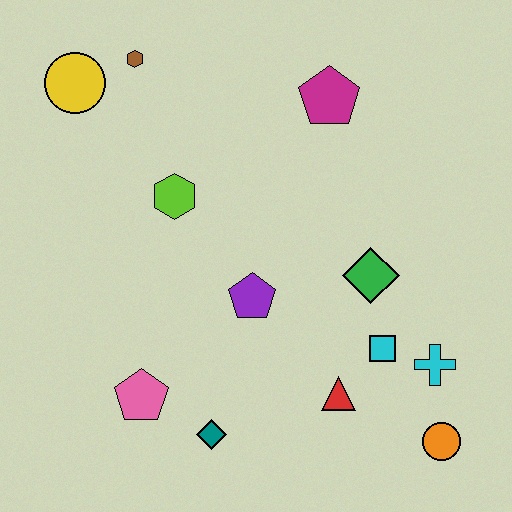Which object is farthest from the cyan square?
The yellow circle is farthest from the cyan square.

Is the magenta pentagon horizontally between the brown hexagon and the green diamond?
Yes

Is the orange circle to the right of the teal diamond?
Yes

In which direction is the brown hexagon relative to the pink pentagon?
The brown hexagon is above the pink pentagon.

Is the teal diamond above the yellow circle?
No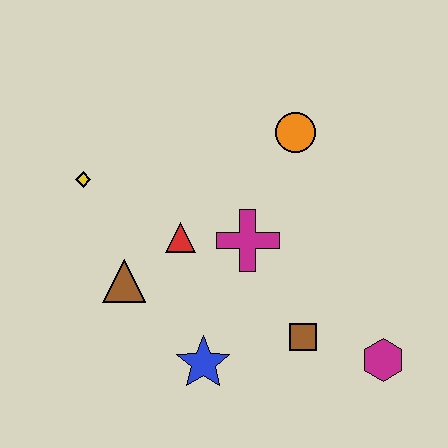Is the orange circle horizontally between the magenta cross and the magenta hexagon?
Yes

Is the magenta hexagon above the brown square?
No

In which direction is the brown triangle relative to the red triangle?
The brown triangle is to the left of the red triangle.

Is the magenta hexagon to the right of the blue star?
Yes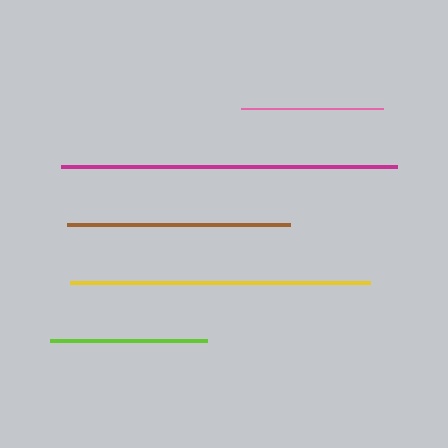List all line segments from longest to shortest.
From longest to shortest: magenta, yellow, brown, lime, pink.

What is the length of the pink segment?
The pink segment is approximately 142 pixels long.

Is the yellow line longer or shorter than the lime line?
The yellow line is longer than the lime line.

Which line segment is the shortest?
The pink line is the shortest at approximately 142 pixels.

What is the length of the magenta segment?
The magenta segment is approximately 335 pixels long.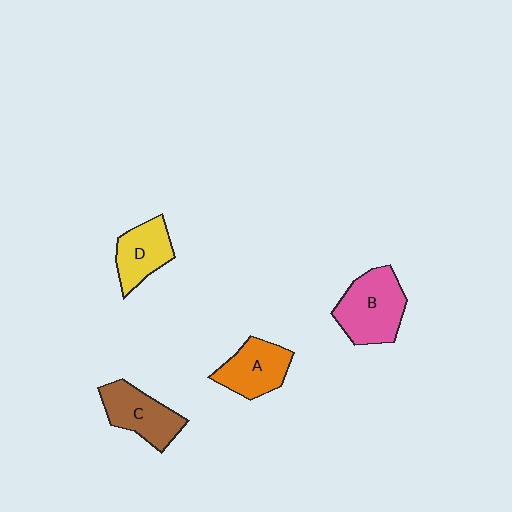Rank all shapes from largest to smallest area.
From largest to smallest: B (pink), C (brown), A (orange), D (yellow).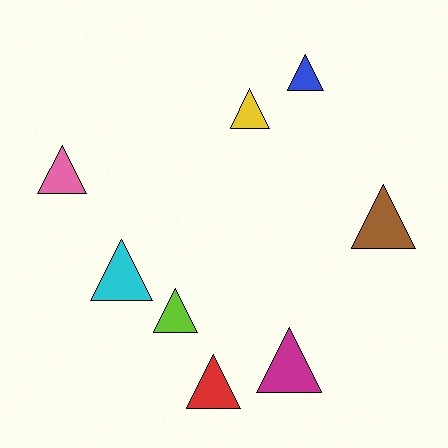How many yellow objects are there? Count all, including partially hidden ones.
There is 1 yellow object.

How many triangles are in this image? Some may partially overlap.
There are 8 triangles.